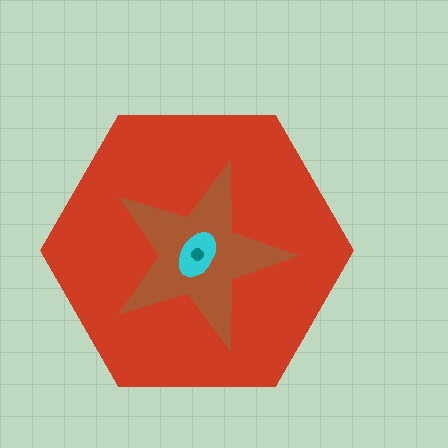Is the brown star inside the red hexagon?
Yes.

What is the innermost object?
The teal circle.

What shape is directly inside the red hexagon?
The brown star.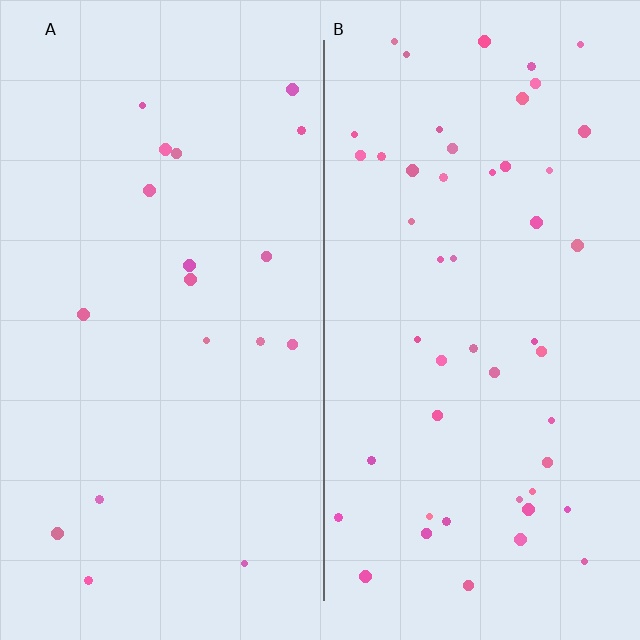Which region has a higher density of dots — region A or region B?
B (the right).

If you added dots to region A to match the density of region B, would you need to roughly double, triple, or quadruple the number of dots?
Approximately triple.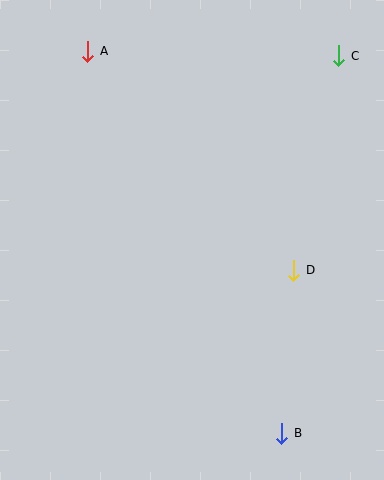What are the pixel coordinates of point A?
Point A is at (88, 51).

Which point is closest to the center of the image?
Point D at (294, 270) is closest to the center.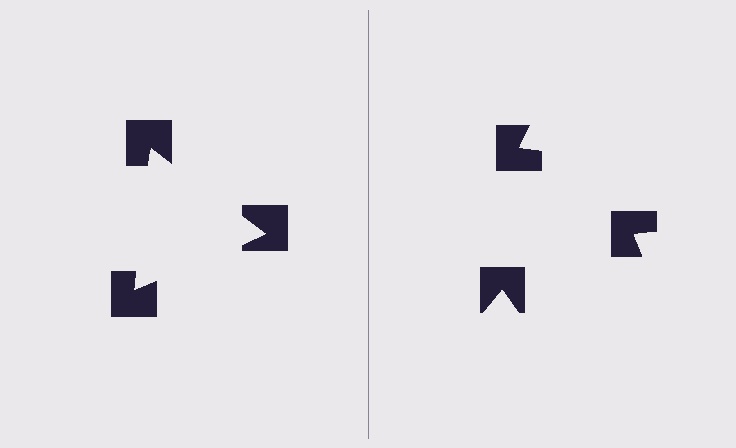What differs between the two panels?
The notched squares are positioned identically on both sides; only the wedge orientations differ. On the left they align to a triangle; on the right they are misaligned.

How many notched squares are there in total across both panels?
6 — 3 on each side.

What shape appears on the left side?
An illusory triangle.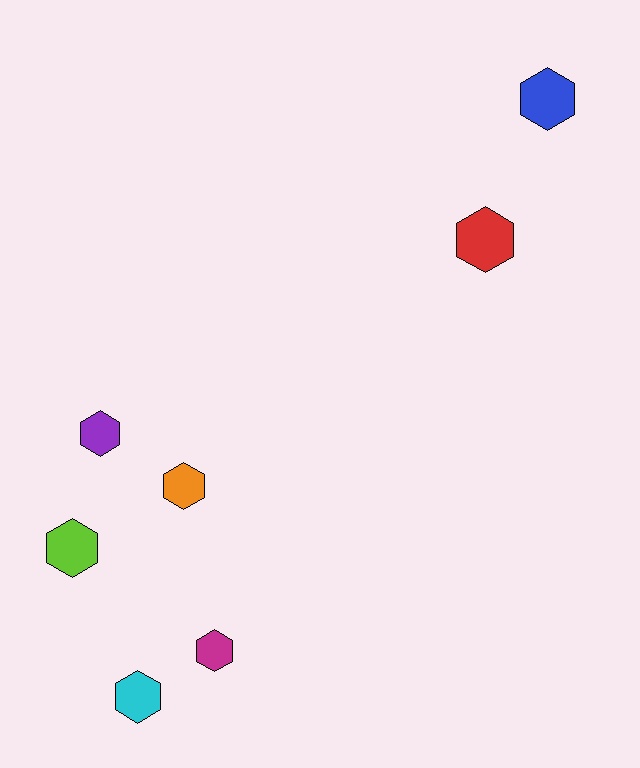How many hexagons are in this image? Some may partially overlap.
There are 7 hexagons.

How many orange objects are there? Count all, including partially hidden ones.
There is 1 orange object.